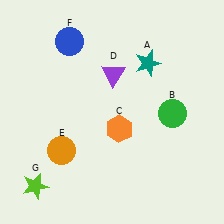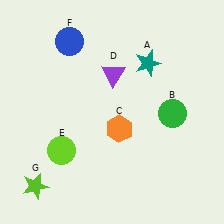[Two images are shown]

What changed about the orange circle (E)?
In Image 1, E is orange. In Image 2, it changed to lime.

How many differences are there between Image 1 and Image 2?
There is 1 difference between the two images.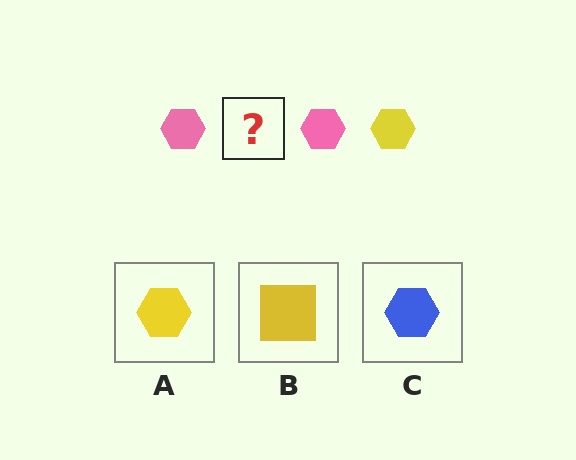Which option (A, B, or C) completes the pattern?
A.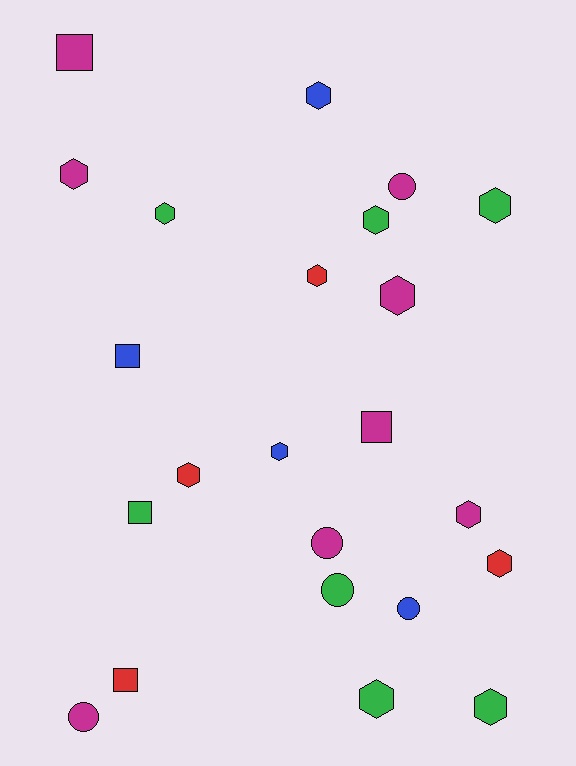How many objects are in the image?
There are 23 objects.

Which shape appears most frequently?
Hexagon, with 13 objects.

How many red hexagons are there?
There are 3 red hexagons.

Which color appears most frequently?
Magenta, with 8 objects.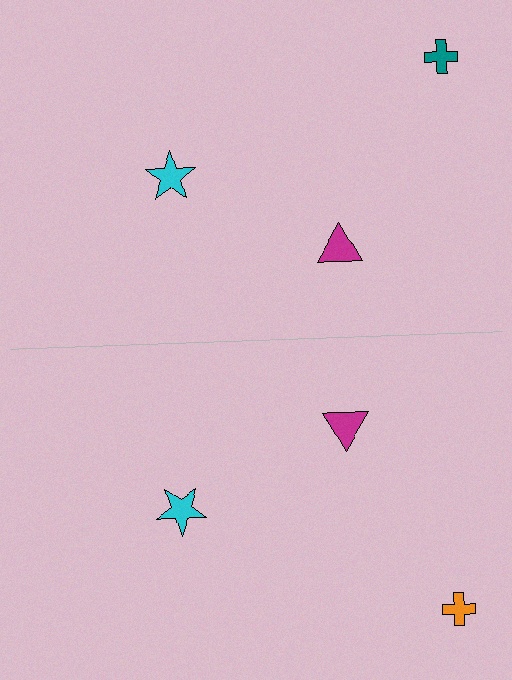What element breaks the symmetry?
The orange cross on the bottom side breaks the symmetry — its mirror counterpart is teal.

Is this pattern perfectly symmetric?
No, the pattern is not perfectly symmetric. The orange cross on the bottom side breaks the symmetry — its mirror counterpart is teal.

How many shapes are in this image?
There are 6 shapes in this image.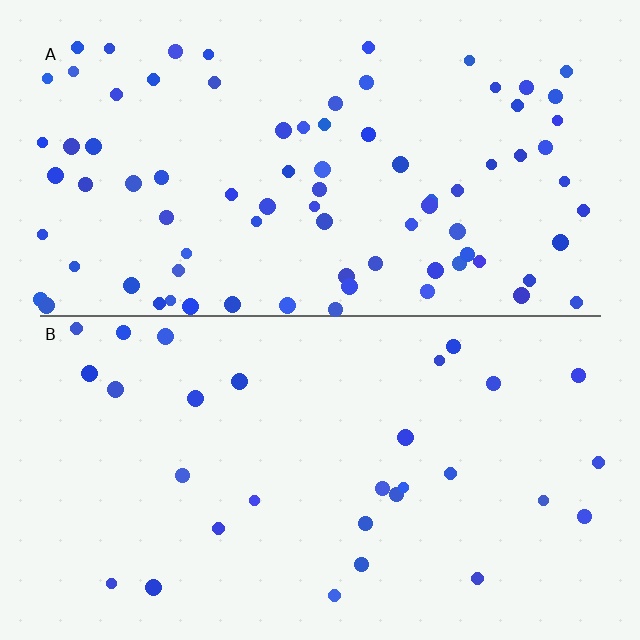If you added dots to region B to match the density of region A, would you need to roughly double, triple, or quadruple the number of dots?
Approximately triple.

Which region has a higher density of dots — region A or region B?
A (the top).